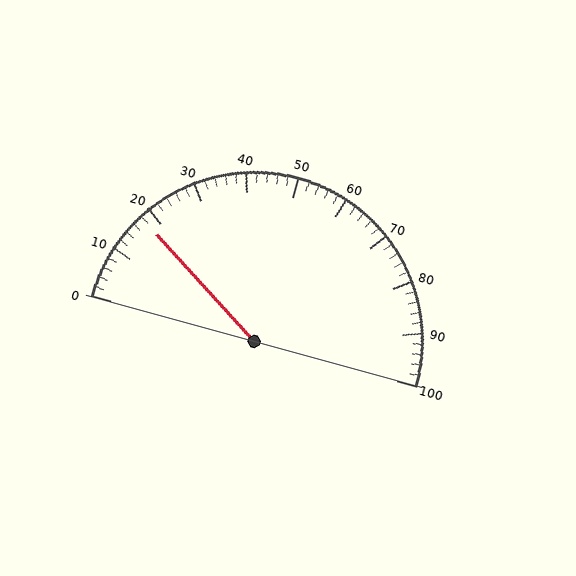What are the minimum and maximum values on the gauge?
The gauge ranges from 0 to 100.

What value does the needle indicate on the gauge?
The needle indicates approximately 18.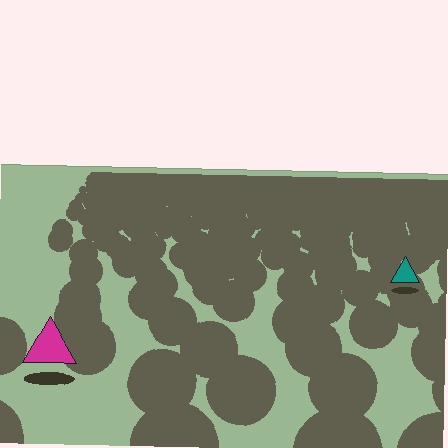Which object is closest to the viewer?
The magenta triangle is closest. The texture marks near it are larger and more spread out.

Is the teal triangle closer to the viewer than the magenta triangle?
No. The magenta triangle is closer — you can tell from the texture gradient: the ground texture is coarser near it.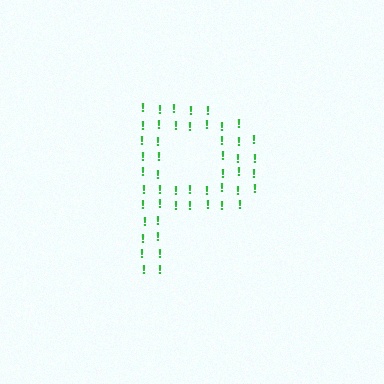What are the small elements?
The small elements are exclamation marks.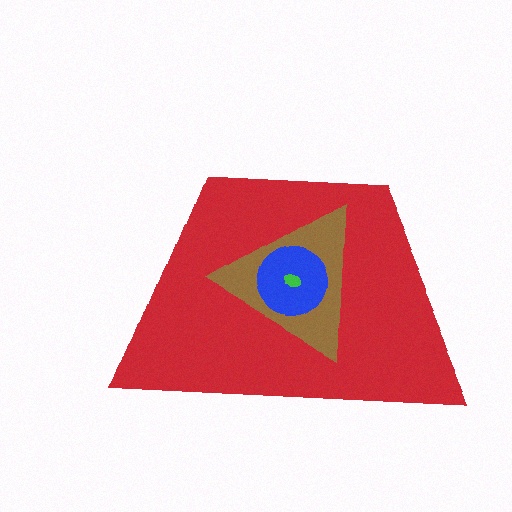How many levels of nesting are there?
4.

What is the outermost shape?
The red trapezoid.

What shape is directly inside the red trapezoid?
The brown triangle.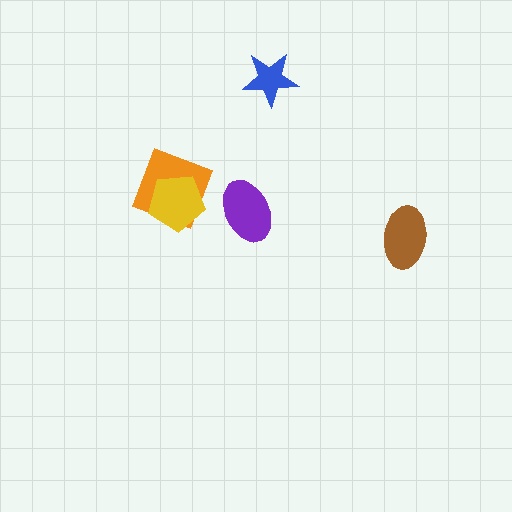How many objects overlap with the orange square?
1 object overlaps with the orange square.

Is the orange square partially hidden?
Yes, it is partially covered by another shape.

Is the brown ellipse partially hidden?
No, no other shape covers it.